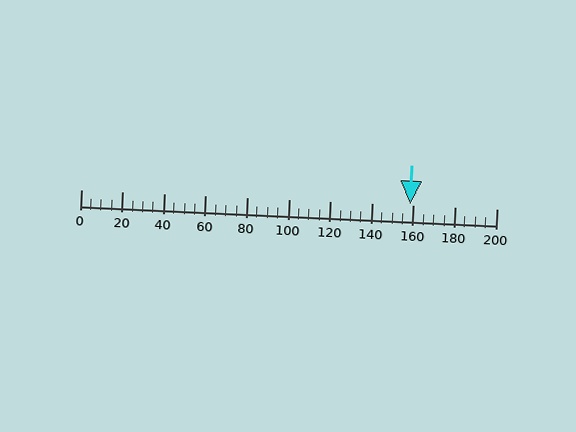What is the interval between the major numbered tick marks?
The major tick marks are spaced 20 units apart.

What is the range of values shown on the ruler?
The ruler shows values from 0 to 200.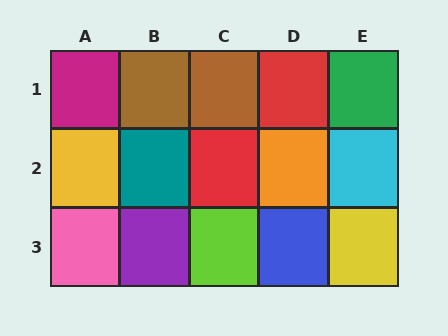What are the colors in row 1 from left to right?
Magenta, brown, brown, red, green.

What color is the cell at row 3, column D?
Blue.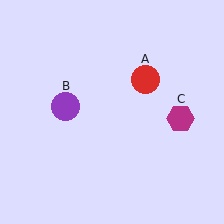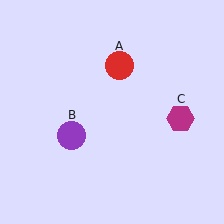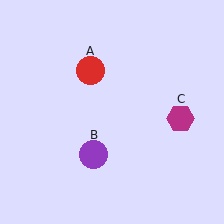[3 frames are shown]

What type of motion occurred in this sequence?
The red circle (object A), purple circle (object B) rotated counterclockwise around the center of the scene.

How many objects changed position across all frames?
2 objects changed position: red circle (object A), purple circle (object B).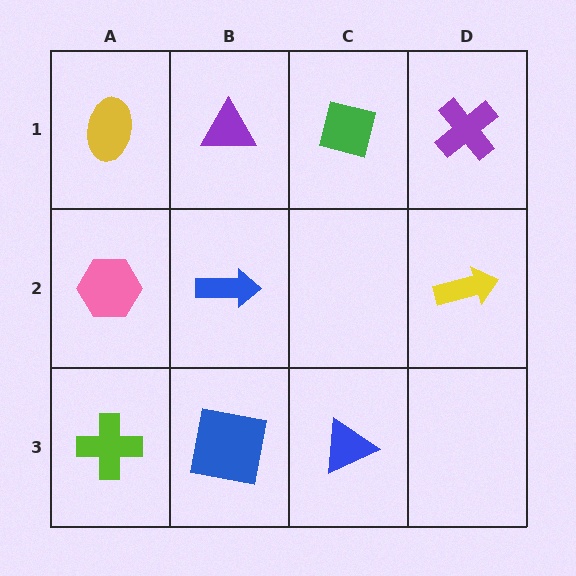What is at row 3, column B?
A blue square.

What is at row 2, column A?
A pink hexagon.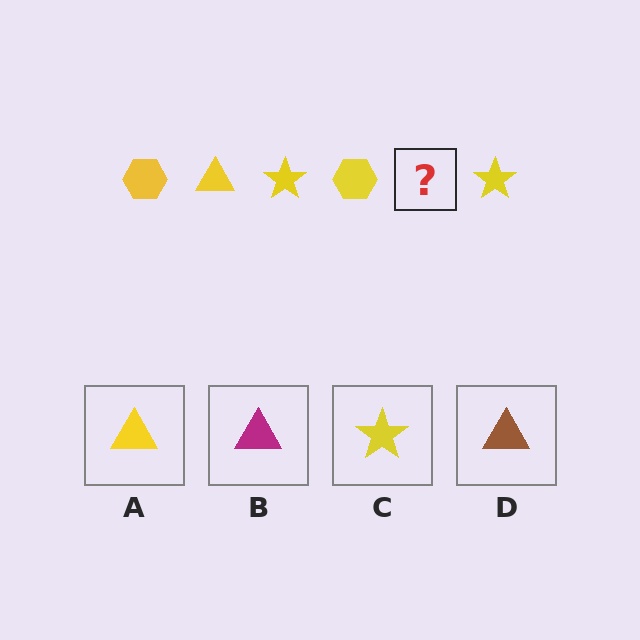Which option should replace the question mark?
Option A.